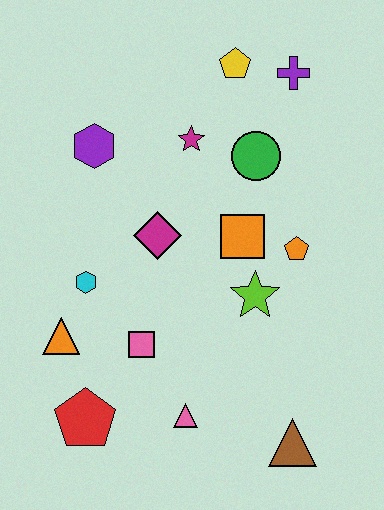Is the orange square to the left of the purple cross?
Yes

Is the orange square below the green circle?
Yes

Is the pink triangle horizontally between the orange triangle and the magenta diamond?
No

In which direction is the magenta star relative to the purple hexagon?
The magenta star is to the right of the purple hexagon.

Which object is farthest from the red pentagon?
The purple cross is farthest from the red pentagon.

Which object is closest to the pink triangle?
The pink square is closest to the pink triangle.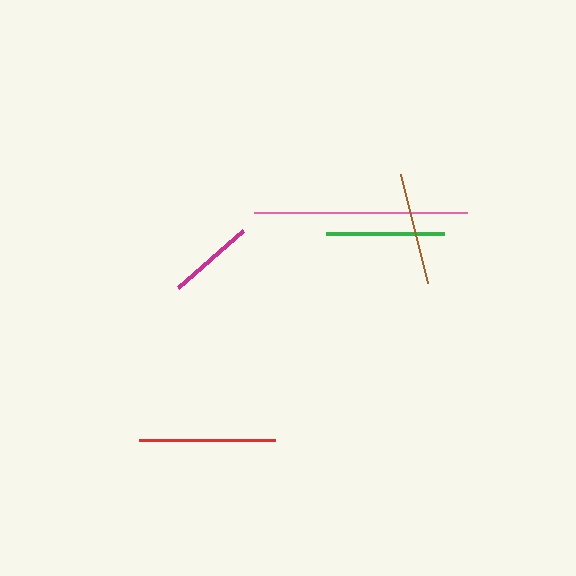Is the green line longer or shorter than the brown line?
The green line is longer than the brown line.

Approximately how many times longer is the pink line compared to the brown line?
The pink line is approximately 1.9 times the length of the brown line.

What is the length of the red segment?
The red segment is approximately 136 pixels long.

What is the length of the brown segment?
The brown segment is approximately 111 pixels long.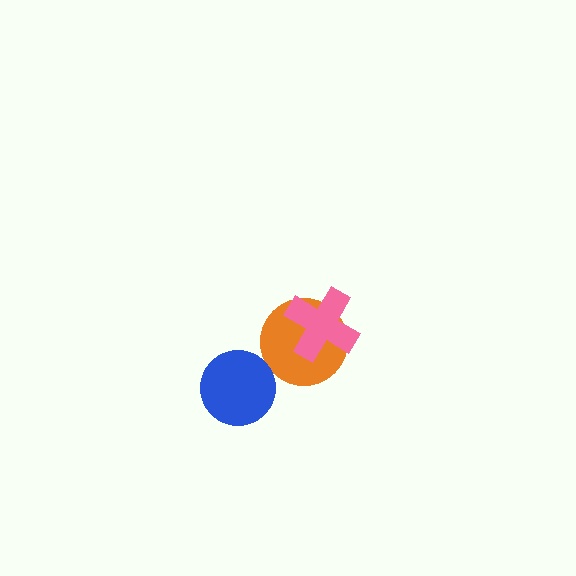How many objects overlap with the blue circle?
0 objects overlap with the blue circle.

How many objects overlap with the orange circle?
1 object overlaps with the orange circle.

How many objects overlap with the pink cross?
1 object overlaps with the pink cross.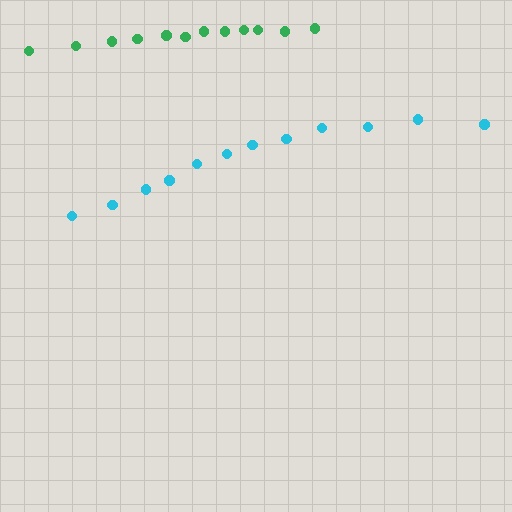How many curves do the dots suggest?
There are 2 distinct paths.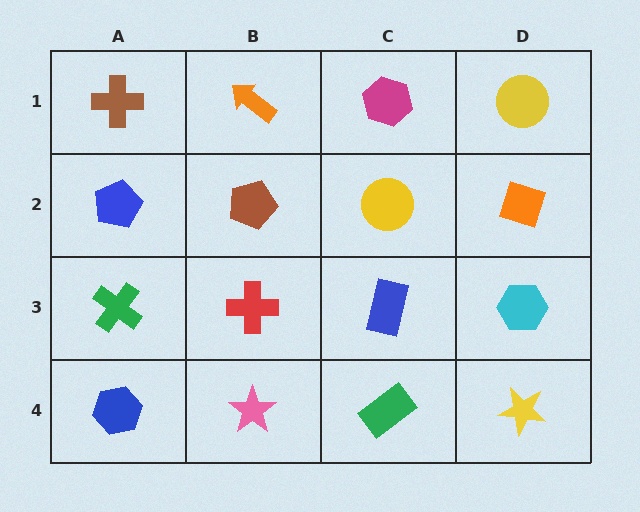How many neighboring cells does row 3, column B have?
4.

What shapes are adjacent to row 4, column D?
A cyan hexagon (row 3, column D), a green rectangle (row 4, column C).